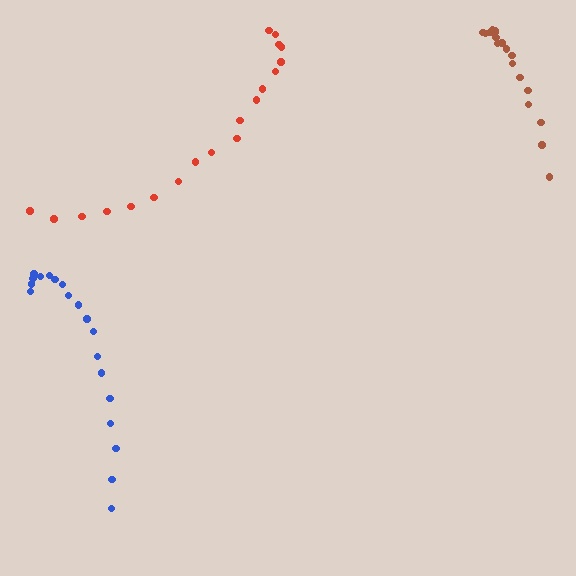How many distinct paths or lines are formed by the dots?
There are 3 distinct paths.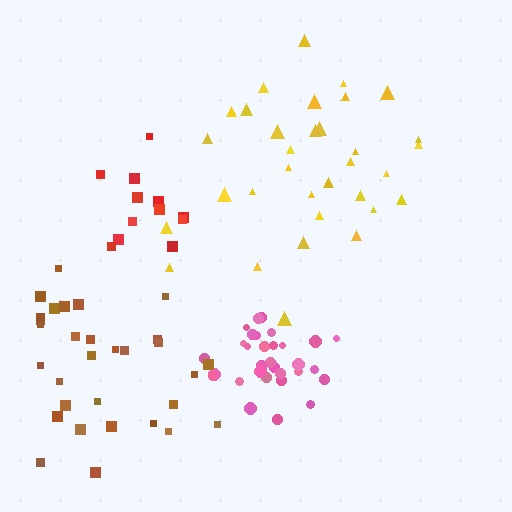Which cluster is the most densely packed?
Pink.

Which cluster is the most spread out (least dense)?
Yellow.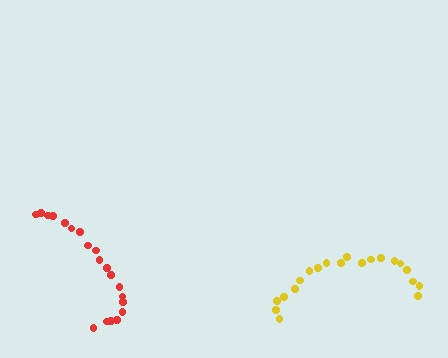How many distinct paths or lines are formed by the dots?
There are 2 distinct paths.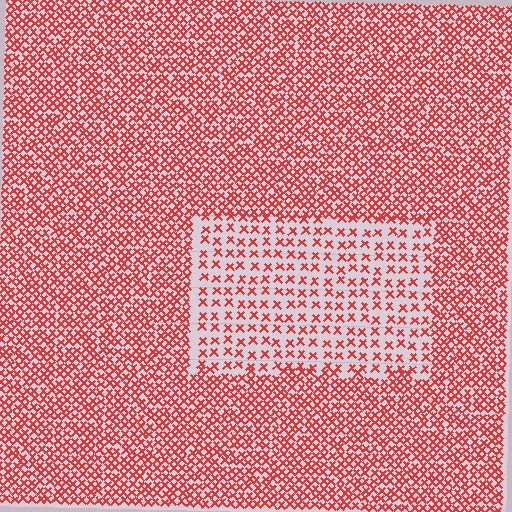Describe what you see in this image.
The image contains small red elements arranged at two different densities. A rectangle-shaped region is visible where the elements are less densely packed than the surrounding area.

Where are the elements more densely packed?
The elements are more densely packed outside the rectangle boundary.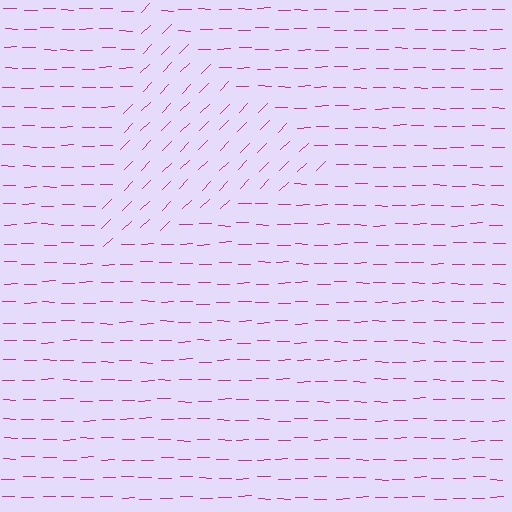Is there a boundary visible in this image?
Yes, there is a texture boundary formed by a change in line orientation.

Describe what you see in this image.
The image is filled with small magenta line segments. A triangle region in the image has lines oriented differently from the surrounding lines, creating a visible texture boundary.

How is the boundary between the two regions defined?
The boundary is defined purely by a change in line orientation (approximately 45 degrees difference). All lines are the same color and thickness.